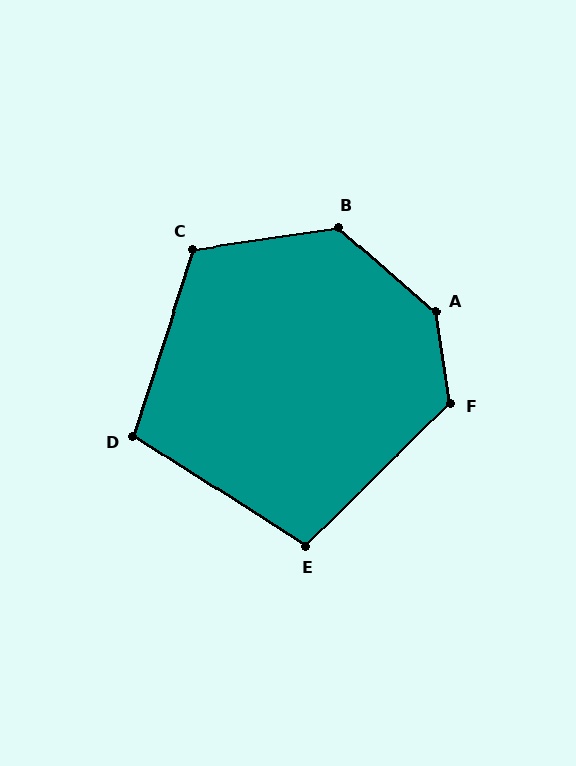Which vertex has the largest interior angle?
A, at approximately 140 degrees.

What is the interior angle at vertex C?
Approximately 117 degrees (obtuse).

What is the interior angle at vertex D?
Approximately 105 degrees (obtuse).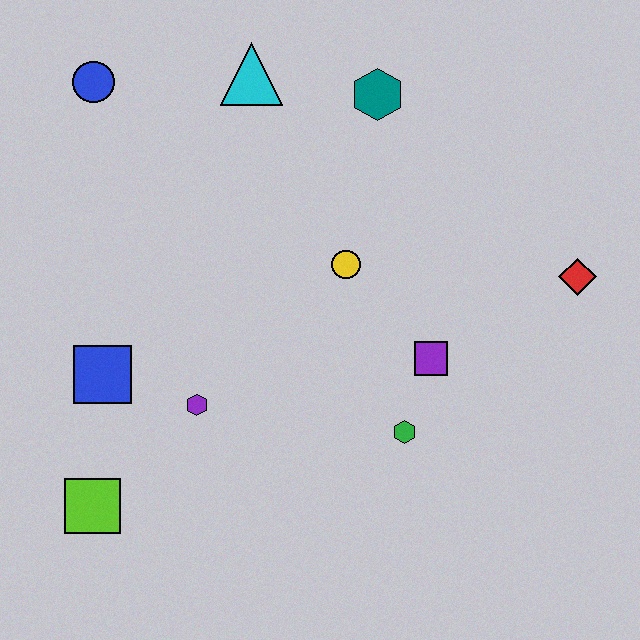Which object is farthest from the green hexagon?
The blue circle is farthest from the green hexagon.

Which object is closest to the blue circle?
The cyan triangle is closest to the blue circle.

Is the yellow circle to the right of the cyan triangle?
Yes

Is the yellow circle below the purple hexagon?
No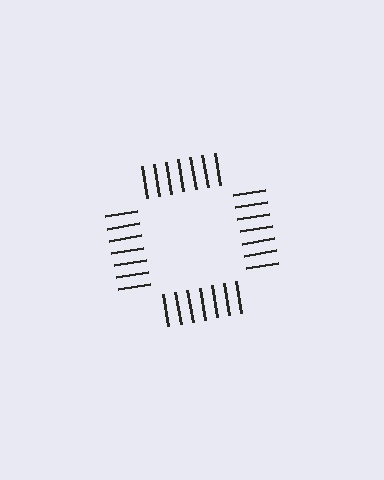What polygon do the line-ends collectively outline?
An illusory square — the line segments terminate on its edges but no continuous stroke is drawn.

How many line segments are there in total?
28 — 7 along each of the 4 edges.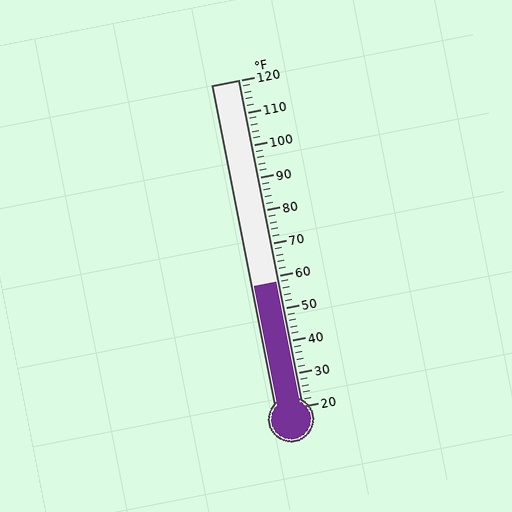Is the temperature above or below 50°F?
The temperature is above 50°F.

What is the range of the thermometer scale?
The thermometer scale ranges from 20°F to 120°F.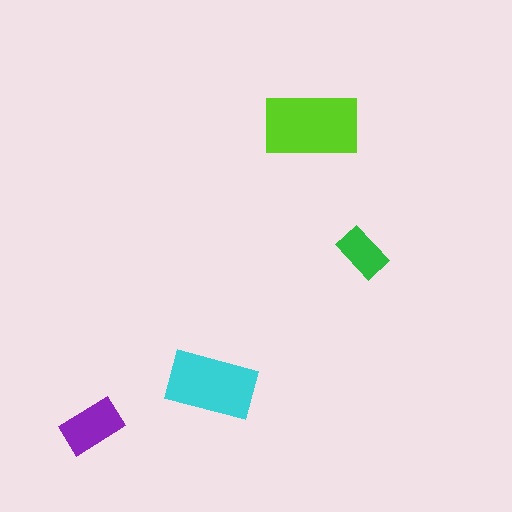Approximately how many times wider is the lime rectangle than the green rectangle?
About 2 times wider.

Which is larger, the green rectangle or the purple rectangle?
The purple one.